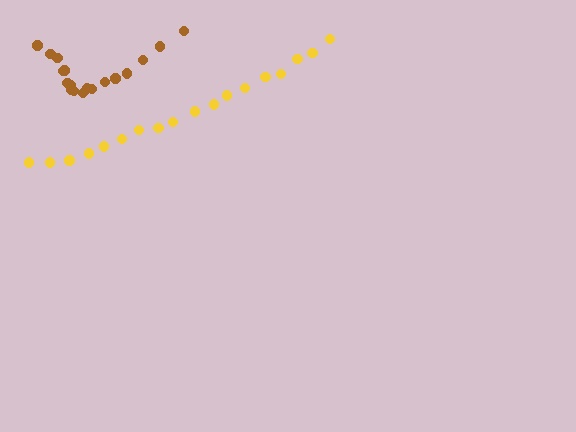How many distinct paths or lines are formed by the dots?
There are 2 distinct paths.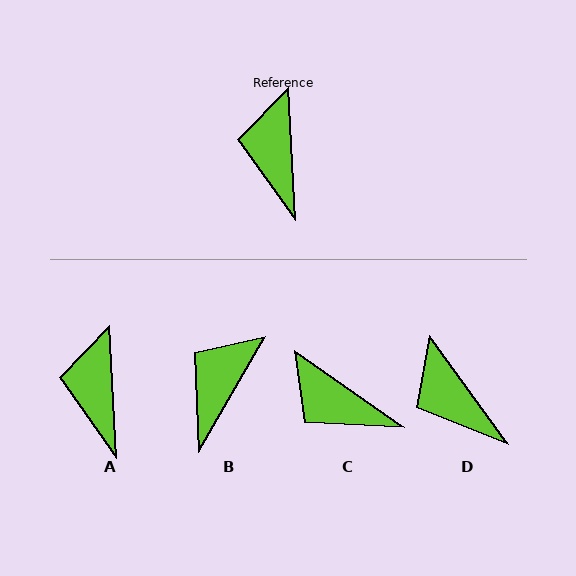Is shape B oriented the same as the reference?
No, it is off by about 33 degrees.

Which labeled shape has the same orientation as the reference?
A.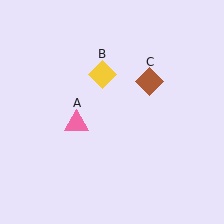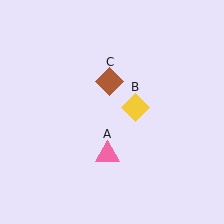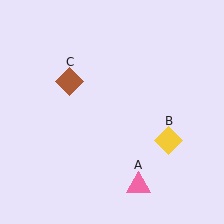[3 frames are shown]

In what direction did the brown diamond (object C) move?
The brown diamond (object C) moved left.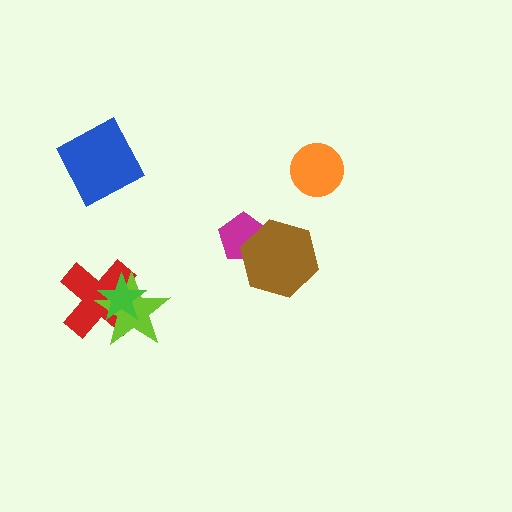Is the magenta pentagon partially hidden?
Yes, it is partially covered by another shape.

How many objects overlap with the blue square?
0 objects overlap with the blue square.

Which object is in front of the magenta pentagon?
The brown hexagon is in front of the magenta pentagon.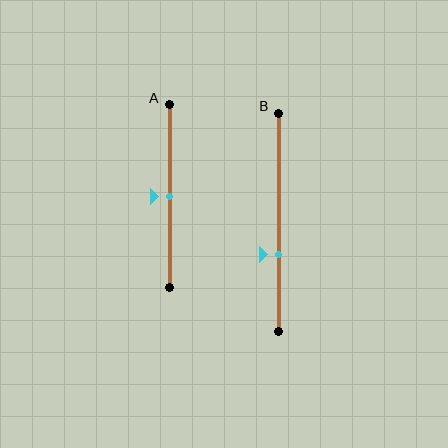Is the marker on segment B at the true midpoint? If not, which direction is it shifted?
No, the marker on segment B is shifted downward by about 15% of the segment length.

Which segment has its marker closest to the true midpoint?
Segment A has its marker closest to the true midpoint.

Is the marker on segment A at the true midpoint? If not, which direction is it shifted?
Yes, the marker on segment A is at the true midpoint.